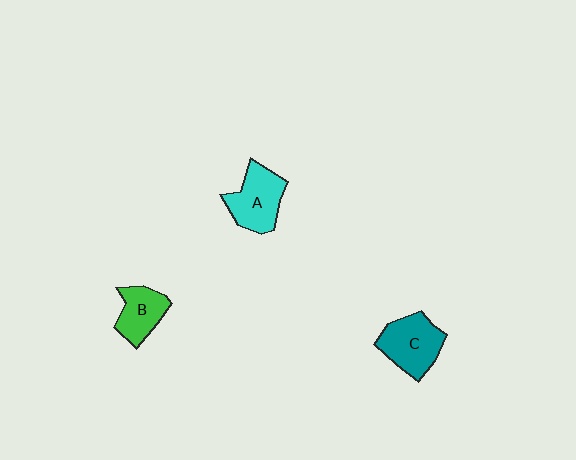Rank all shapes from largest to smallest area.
From largest to smallest: C (teal), A (cyan), B (green).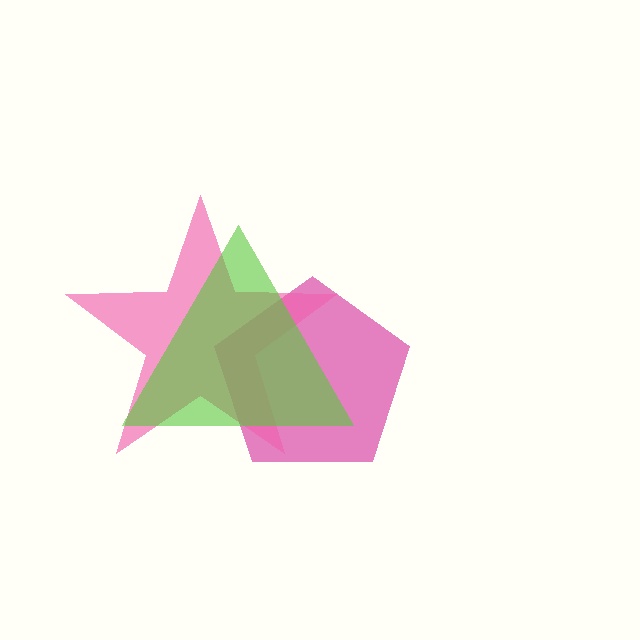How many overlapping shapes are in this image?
There are 3 overlapping shapes in the image.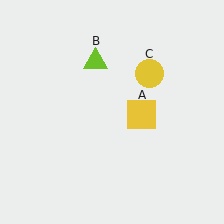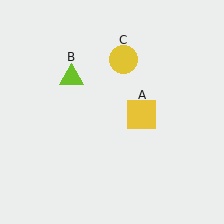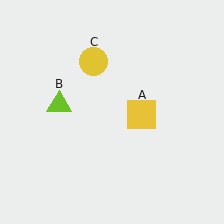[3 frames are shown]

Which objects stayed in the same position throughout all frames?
Yellow square (object A) remained stationary.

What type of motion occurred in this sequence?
The lime triangle (object B), yellow circle (object C) rotated counterclockwise around the center of the scene.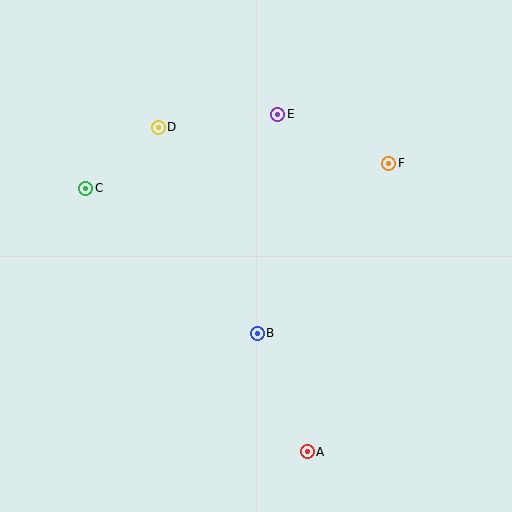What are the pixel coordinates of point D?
Point D is at (158, 127).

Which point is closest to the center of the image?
Point B at (257, 333) is closest to the center.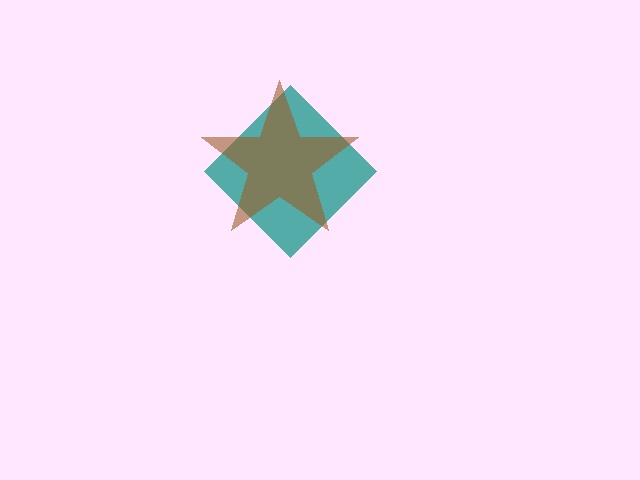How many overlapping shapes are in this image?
There are 2 overlapping shapes in the image.